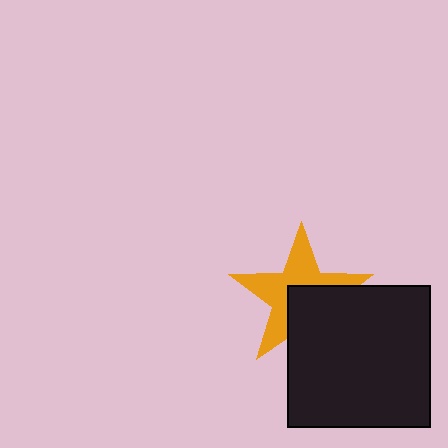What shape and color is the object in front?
The object in front is a black square.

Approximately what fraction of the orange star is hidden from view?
Roughly 41% of the orange star is hidden behind the black square.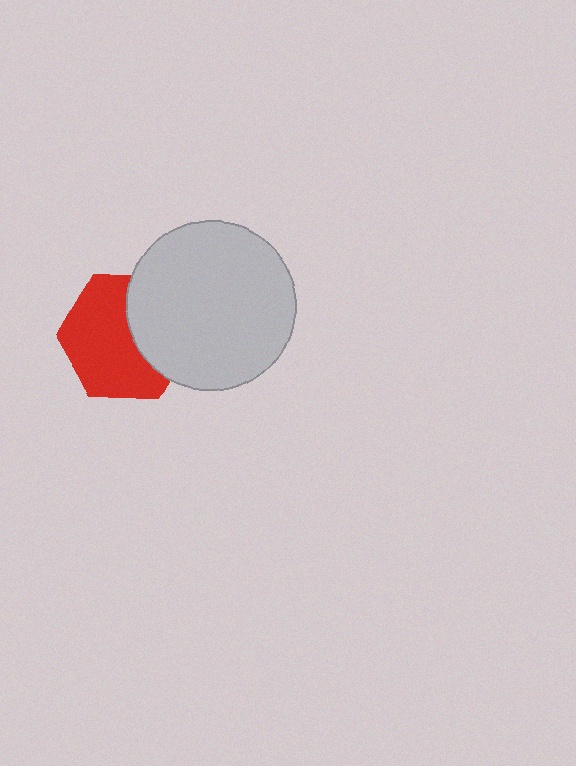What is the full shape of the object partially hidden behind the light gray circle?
The partially hidden object is a red hexagon.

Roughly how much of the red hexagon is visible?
About half of it is visible (roughly 63%).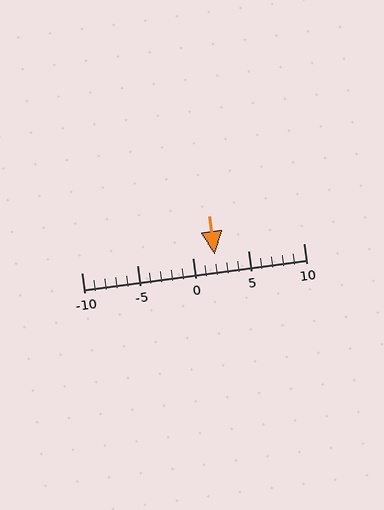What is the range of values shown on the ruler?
The ruler shows values from -10 to 10.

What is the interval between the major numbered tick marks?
The major tick marks are spaced 5 units apart.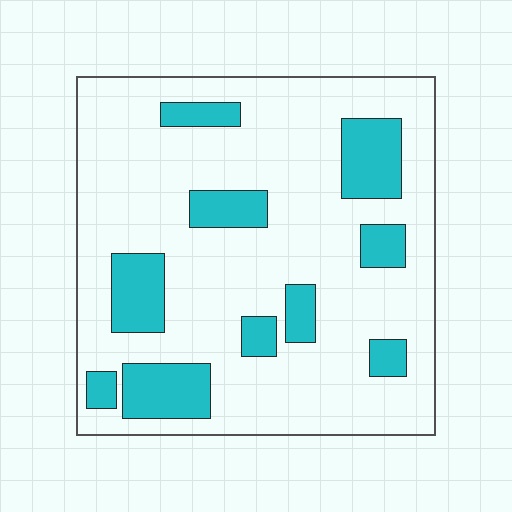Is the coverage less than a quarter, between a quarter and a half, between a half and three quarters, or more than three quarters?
Less than a quarter.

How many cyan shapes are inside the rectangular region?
10.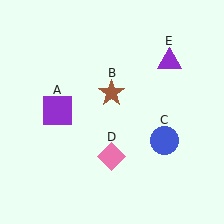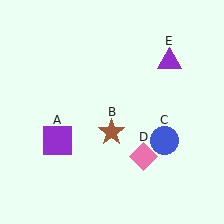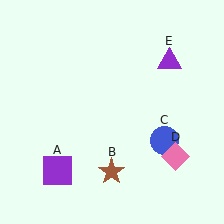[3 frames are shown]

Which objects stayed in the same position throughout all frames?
Blue circle (object C) and purple triangle (object E) remained stationary.